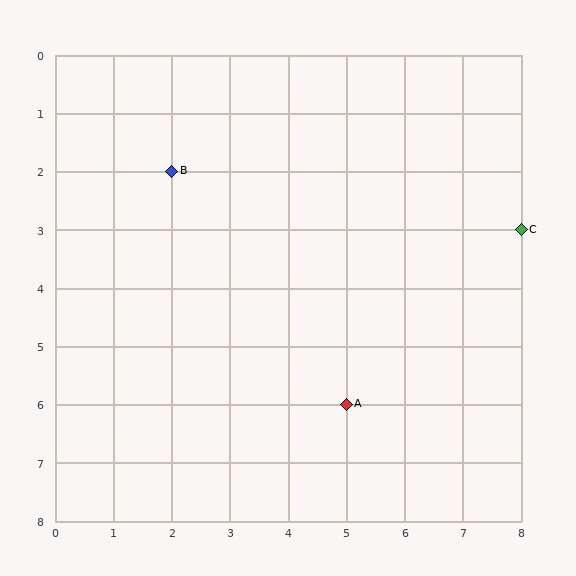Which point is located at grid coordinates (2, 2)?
Point B is at (2, 2).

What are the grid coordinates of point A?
Point A is at grid coordinates (5, 6).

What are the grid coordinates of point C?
Point C is at grid coordinates (8, 3).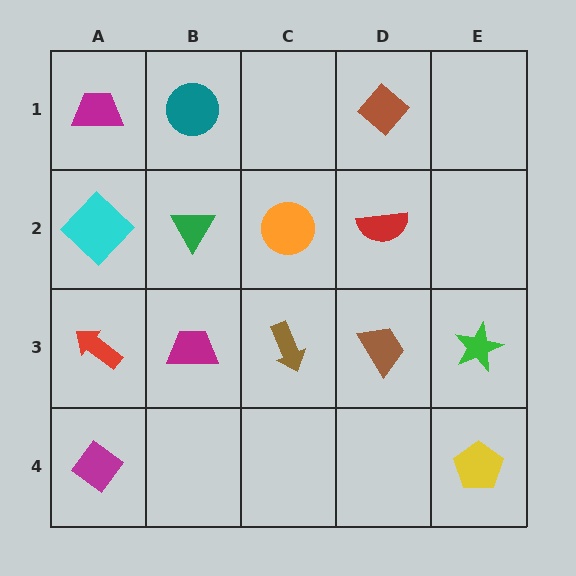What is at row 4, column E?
A yellow pentagon.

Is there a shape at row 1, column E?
No, that cell is empty.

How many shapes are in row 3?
5 shapes.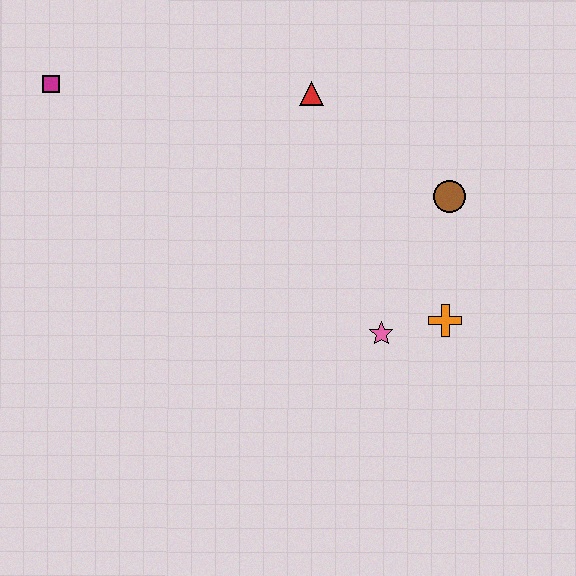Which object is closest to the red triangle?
The brown circle is closest to the red triangle.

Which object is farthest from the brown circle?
The magenta square is farthest from the brown circle.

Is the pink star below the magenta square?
Yes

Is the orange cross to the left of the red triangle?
No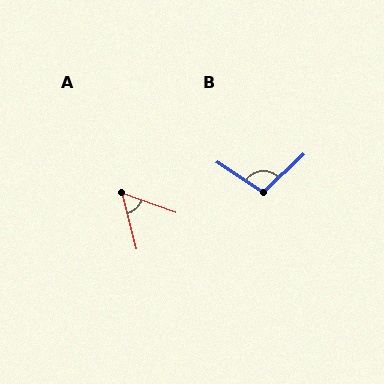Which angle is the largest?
B, at approximately 104 degrees.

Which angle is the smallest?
A, at approximately 55 degrees.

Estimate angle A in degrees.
Approximately 55 degrees.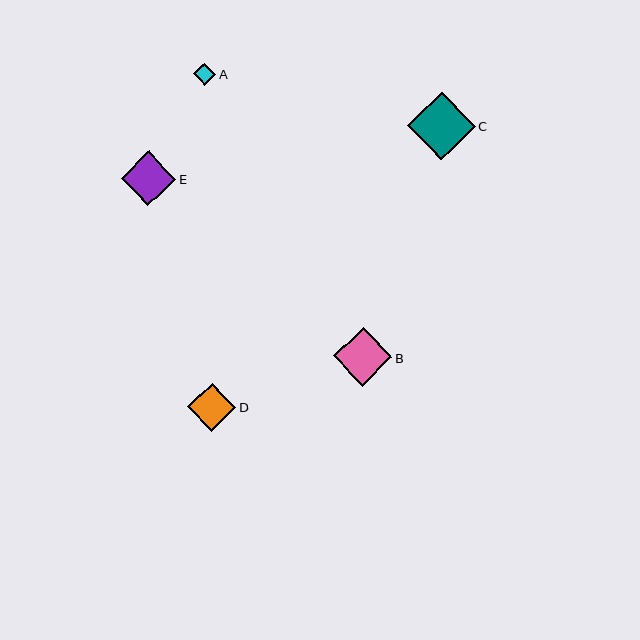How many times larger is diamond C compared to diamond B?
Diamond C is approximately 1.1 times the size of diamond B.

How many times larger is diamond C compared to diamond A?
Diamond C is approximately 3.0 times the size of diamond A.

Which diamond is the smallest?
Diamond A is the smallest with a size of approximately 22 pixels.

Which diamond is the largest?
Diamond C is the largest with a size of approximately 67 pixels.